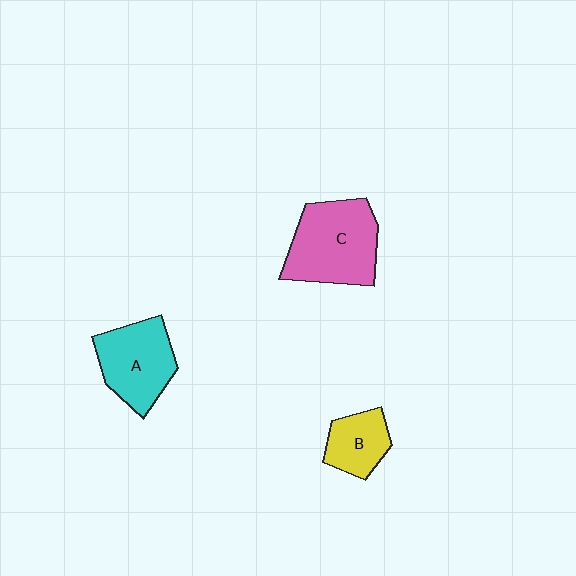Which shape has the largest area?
Shape C (pink).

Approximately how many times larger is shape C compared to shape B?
Approximately 2.0 times.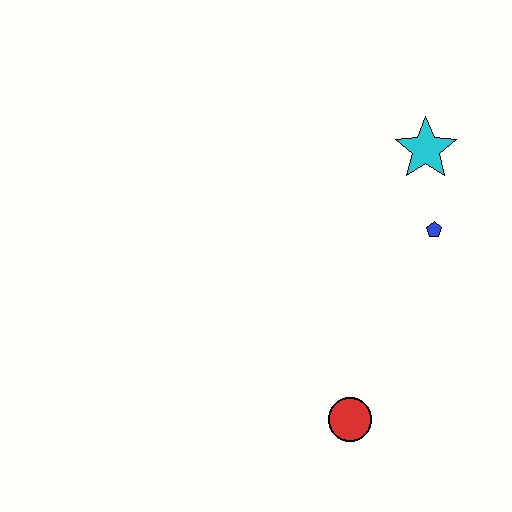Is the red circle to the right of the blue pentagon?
No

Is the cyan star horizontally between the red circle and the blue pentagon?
Yes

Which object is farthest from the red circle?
The cyan star is farthest from the red circle.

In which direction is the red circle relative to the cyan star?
The red circle is below the cyan star.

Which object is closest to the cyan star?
The blue pentagon is closest to the cyan star.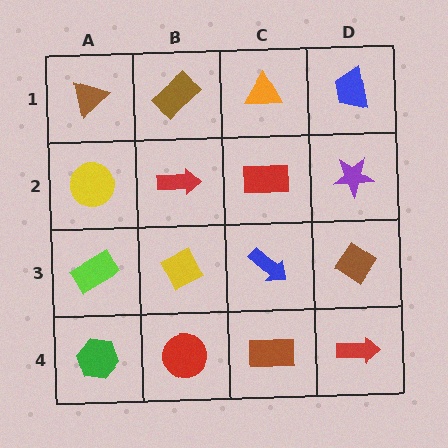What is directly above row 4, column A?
A lime rectangle.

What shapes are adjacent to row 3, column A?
A yellow circle (row 2, column A), a green hexagon (row 4, column A), a yellow diamond (row 3, column B).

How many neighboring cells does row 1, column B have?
3.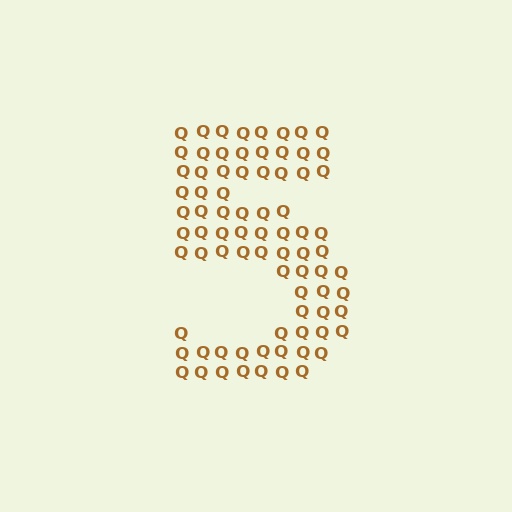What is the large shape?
The large shape is the digit 5.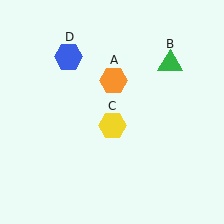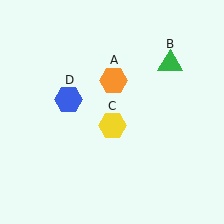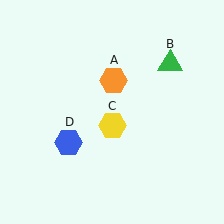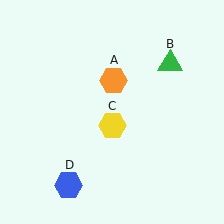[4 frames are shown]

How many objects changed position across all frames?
1 object changed position: blue hexagon (object D).